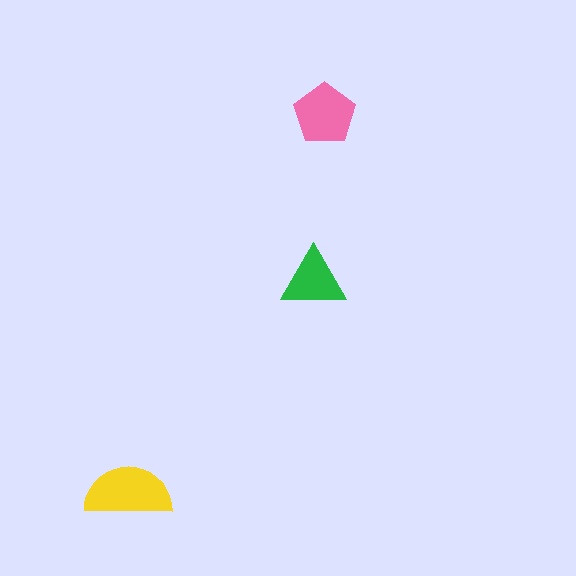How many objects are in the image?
There are 3 objects in the image.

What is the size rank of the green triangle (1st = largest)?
3rd.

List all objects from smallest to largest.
The green triangle, the pink pentagon, the yellow semicircle.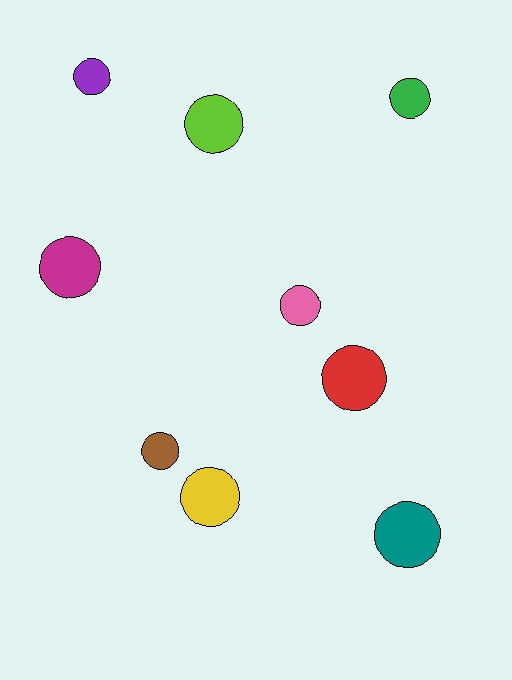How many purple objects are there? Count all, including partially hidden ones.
There is 1 purple object.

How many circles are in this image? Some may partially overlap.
There are 9 circles.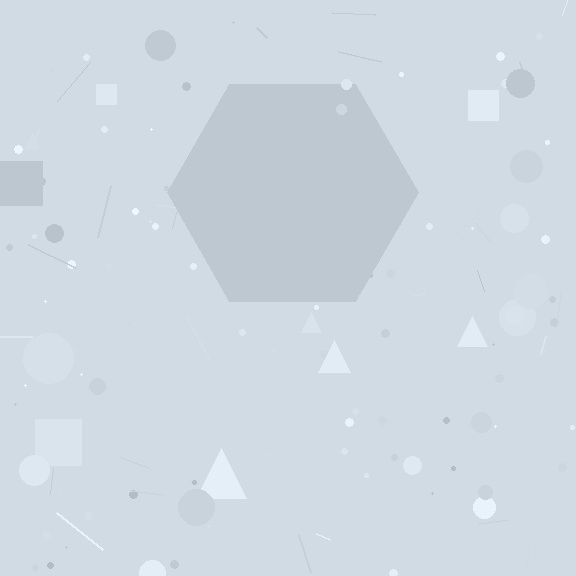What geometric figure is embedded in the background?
A hexagon is embedded in the background.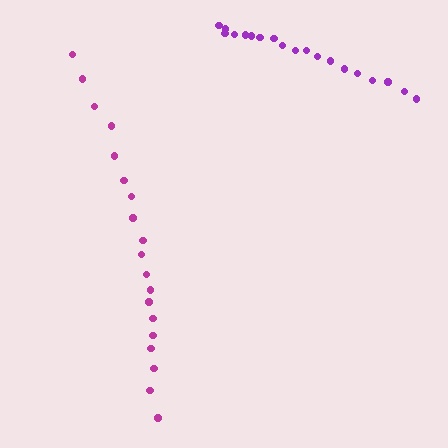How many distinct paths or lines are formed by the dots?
There are 2 distinct paths.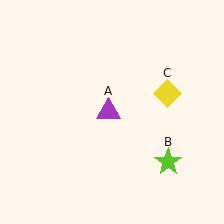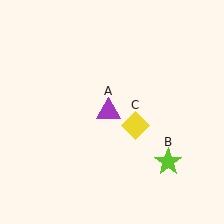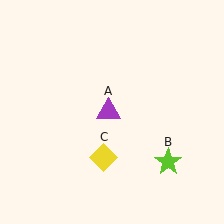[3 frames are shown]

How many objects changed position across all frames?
1 object changed position: yellow diamond (object C).